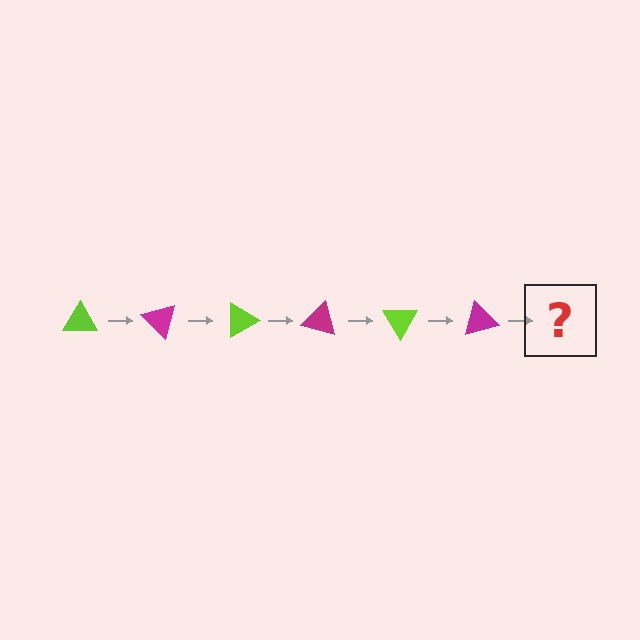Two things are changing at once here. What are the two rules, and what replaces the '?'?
The two rules are that it rotates 45 degrees each step and the color cycles through lime and magenta. The '?' should be a lime triangle, rotated 270 degrees from the start.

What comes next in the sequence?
The next element should be a lime triangle, rotated 270 degrees from the start.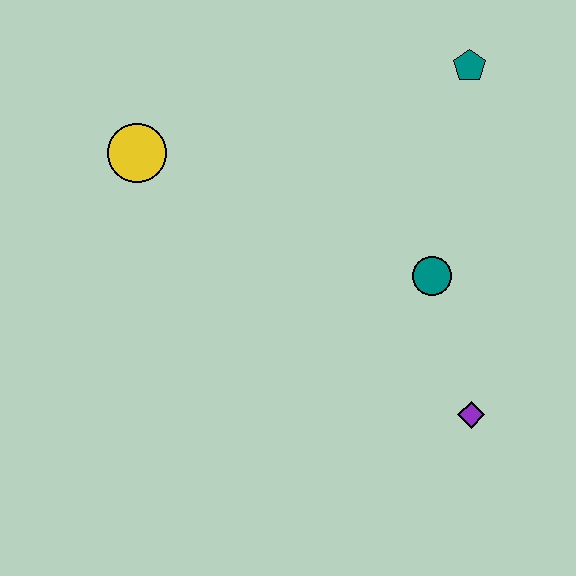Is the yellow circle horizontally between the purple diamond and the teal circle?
No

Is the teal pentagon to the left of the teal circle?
No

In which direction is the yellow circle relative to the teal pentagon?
The yellow circle is to the left of the teal pentagon.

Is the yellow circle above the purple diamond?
Yes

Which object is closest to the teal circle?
The purple diamond is closest to the teal circle.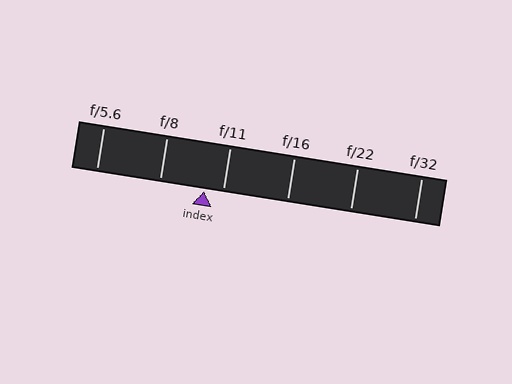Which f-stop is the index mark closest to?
The index mark is closest to f/11.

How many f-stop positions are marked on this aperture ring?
There are 6 f-stop positions marked.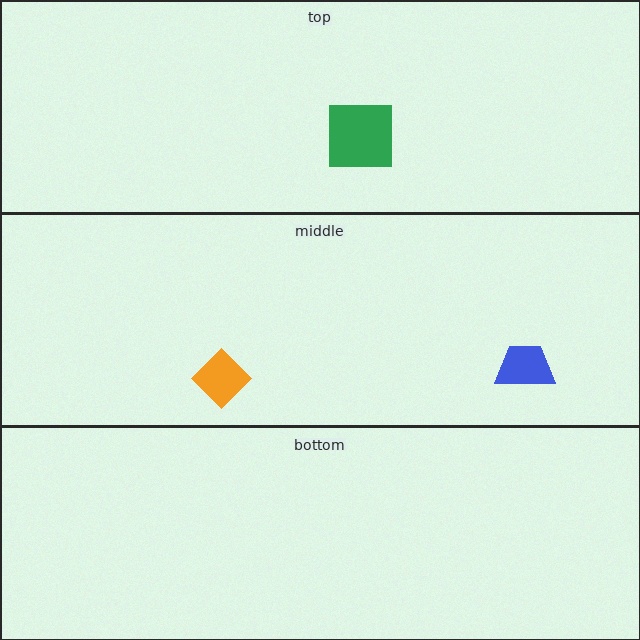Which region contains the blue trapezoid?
The middle region.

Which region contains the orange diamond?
The middle region.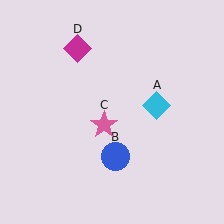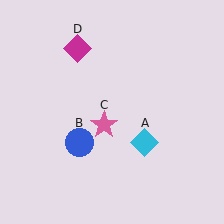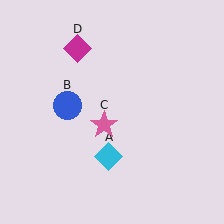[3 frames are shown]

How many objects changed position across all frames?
2 objects changed position: cyan diamond (object A), blue circle (object B).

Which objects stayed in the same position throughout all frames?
Pink star (object C) and magenta diamond (object D) remained stationary.